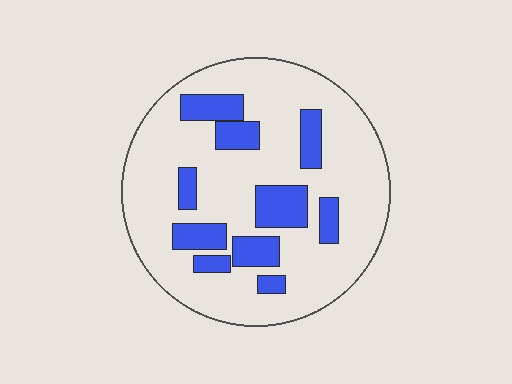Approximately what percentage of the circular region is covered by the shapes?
Approximately 20%.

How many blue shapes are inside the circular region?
10.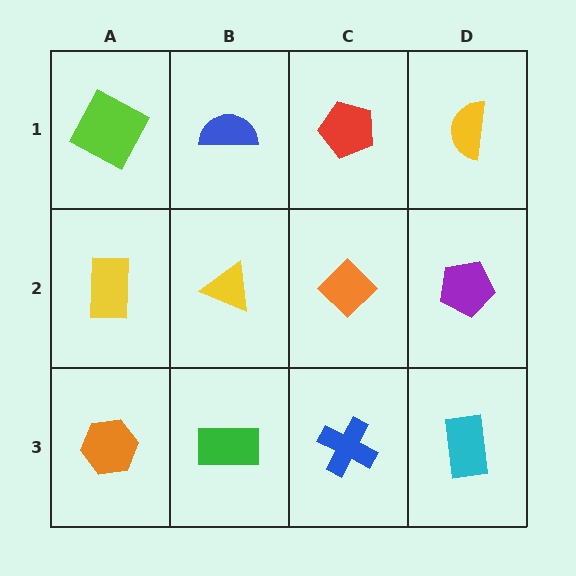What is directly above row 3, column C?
An orange diamond.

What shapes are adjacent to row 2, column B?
A blue semicircle (row 1, column B), a green rectangle (row 3, column B), a yellow rectangle (row 2, column A), an orange diamond (row 2, column C).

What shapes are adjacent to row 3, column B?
A yellow triangle (row 2, column B), an orange hexagon (row 3, column A), a blue cross (row 3, column C).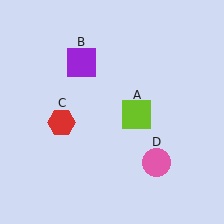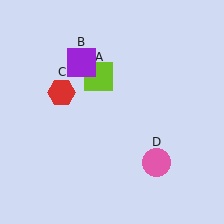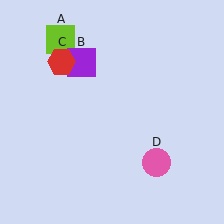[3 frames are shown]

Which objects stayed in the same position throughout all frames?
Purple square (object B) and pink circle (object D) remained stationary.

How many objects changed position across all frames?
2 objects changed position: lime square (object A), red hexagon (object C).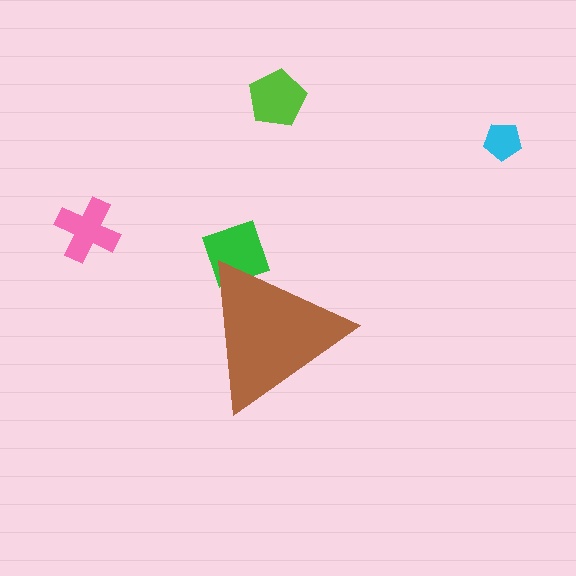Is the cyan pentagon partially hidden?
No, the cyan pentagon is fully visible.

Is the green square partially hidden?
Yes, the green square is partially hidden behind the brown triangle.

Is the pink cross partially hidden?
No, the pink cross is fully visible.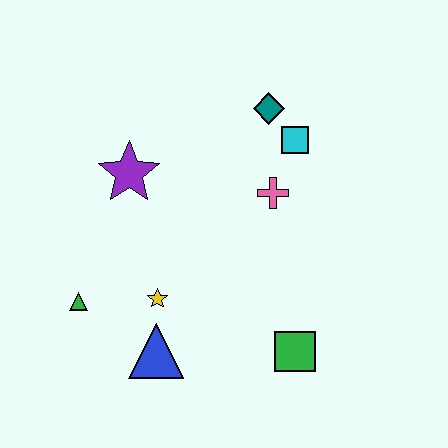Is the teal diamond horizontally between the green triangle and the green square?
Yes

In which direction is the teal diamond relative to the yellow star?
The teal diamond is above the yellow star.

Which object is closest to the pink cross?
The cyan square is closest to the pink cross.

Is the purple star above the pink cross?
Yes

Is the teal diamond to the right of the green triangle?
Yes